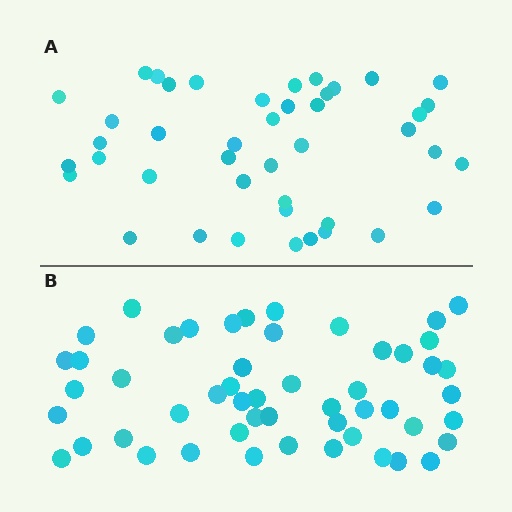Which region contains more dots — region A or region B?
Region B (the bottom region) has more dots.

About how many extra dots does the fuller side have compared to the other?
Region B has roughly 8 or so more dots than region A.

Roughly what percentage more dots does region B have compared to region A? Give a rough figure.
About 20% more.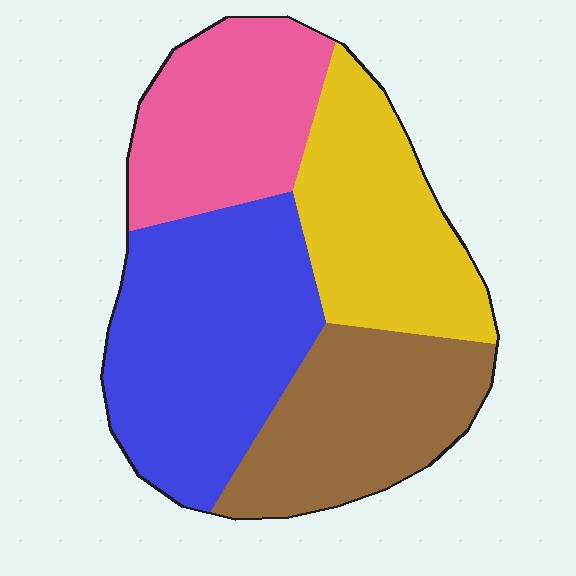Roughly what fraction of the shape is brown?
Brown covers around 25% of the shape.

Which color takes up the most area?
Blue, at roughly 35%.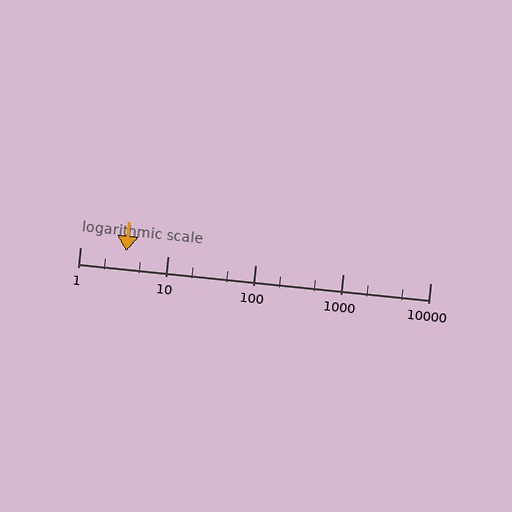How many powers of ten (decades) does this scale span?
The scale spans 4 decades, from 1 to 10000.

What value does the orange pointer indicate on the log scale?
The pointer indicates approximately 3.4.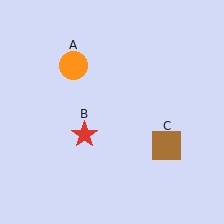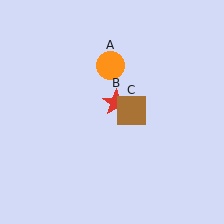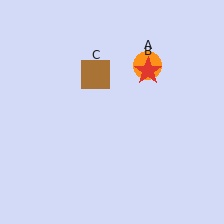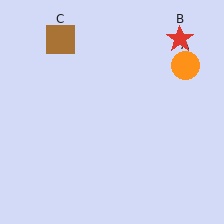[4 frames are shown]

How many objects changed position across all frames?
3 objects changed position: orange circle (object A), red star (object B), brown square (object C).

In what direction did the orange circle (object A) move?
The orange circle (object A) moved right.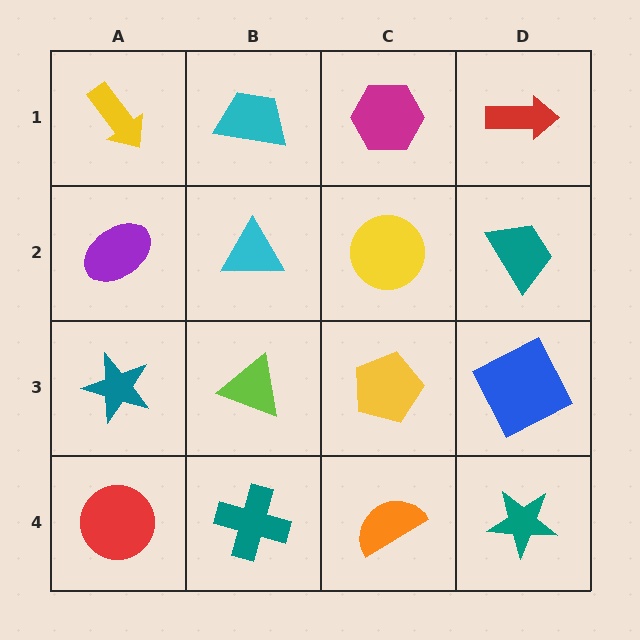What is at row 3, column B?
A lime triangle.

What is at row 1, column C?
A magenta hexagon.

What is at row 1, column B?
A cyan trapezoid.